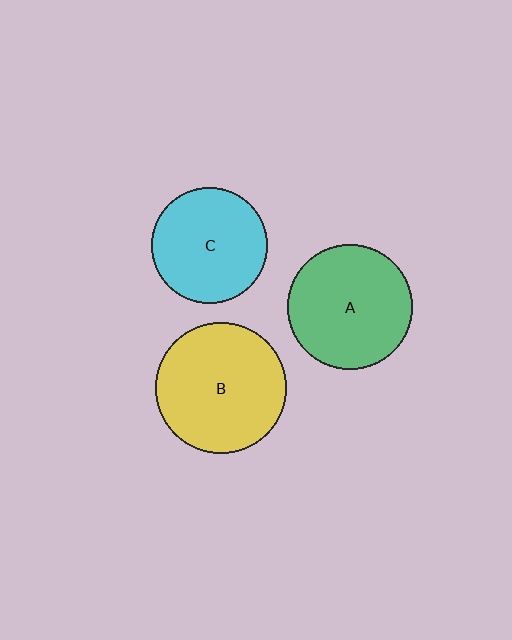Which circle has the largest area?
Circle B (yellow).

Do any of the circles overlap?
No, none of the circles overlap.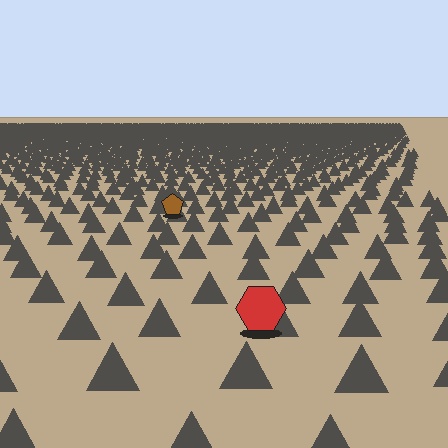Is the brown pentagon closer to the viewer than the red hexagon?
No. The red hexagon is closer — you can tell from the texture gradient: the ground texture is coarser near it.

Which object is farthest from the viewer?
The brown pentagon is farthest from the viewer. It appears smaller and the ground texture around it is denser.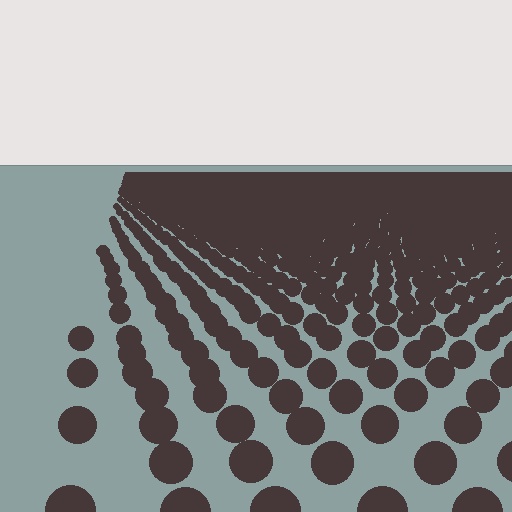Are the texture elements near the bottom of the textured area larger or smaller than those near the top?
Larger. Near the bottom, elements are closer to the viewer and appear at a bigger on-screen size.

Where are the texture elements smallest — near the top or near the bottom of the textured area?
Near the top.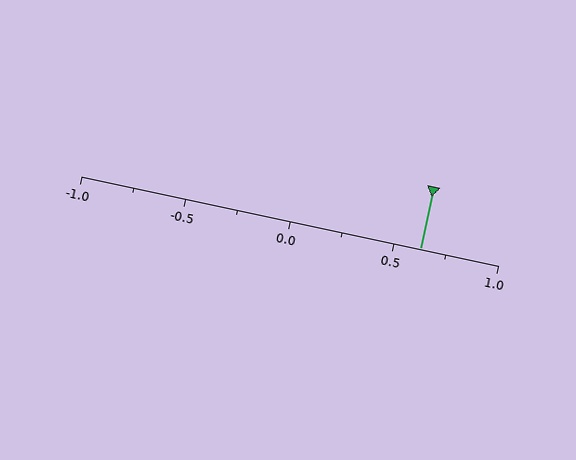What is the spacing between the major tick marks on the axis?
The major ticks are spaced 0.5 apart.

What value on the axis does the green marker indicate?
The marker indicates approximately 0.62.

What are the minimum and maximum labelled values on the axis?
The axis runs from -1.0 to 1.0.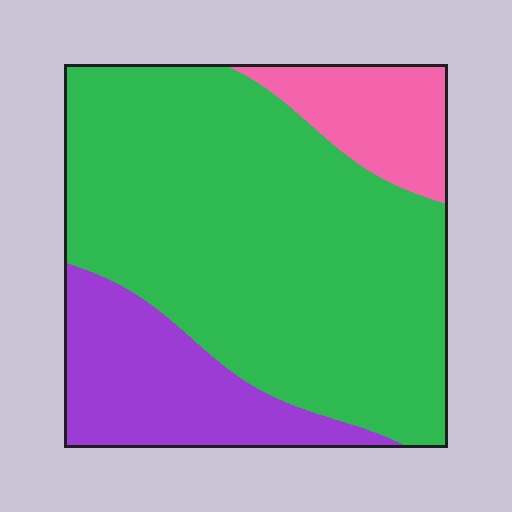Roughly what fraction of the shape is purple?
Purple takes up about one fifth (1/5) of the shape.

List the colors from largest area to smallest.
From largest to smallest: green, purple, pink.